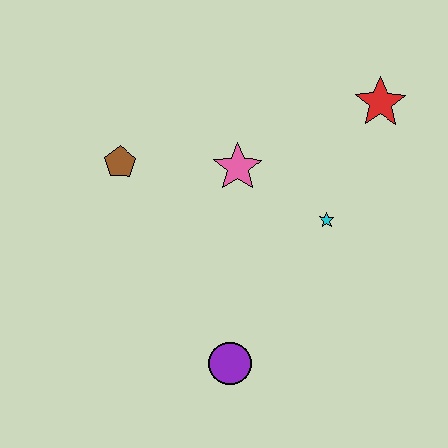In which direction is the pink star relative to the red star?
The pink star is to the left of the red star.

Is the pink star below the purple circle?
No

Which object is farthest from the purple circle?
The red star is farthest from the purple circle.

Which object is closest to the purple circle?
The cyan star is closest to the purple circle.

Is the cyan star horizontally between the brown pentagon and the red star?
Yes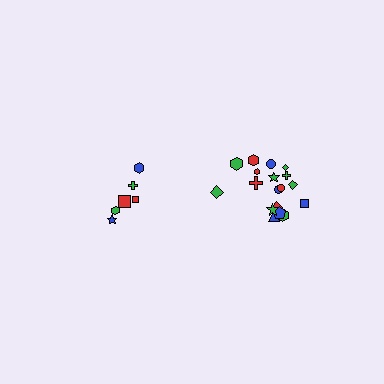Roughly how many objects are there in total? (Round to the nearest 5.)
Roughly 25 objects in total.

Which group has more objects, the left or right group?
The right group.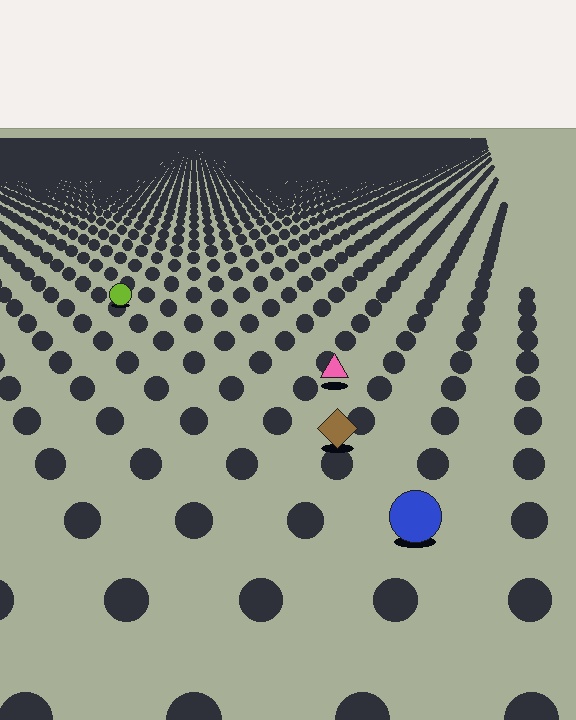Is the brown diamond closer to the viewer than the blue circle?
No. The blue circle is closer — you can tell from the texture gradient: the ground texture is coarser near it.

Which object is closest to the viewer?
The blue circle is closest. The texture marks near it are larger and more spread out.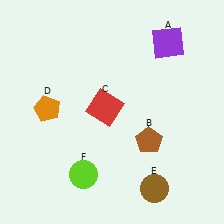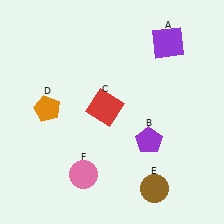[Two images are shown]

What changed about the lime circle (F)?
In Image 1, F is lime. In Image 2, it changed to pink.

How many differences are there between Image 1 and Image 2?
There are 2 differences between the two images.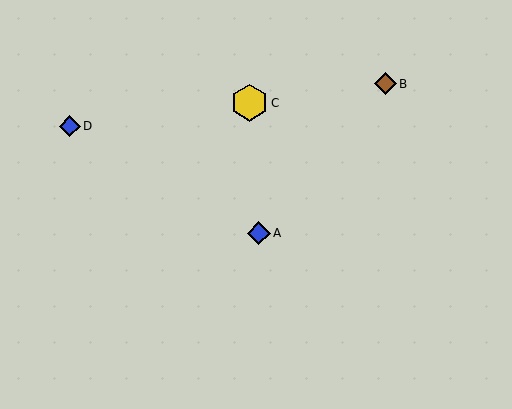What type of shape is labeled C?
Shape C is a yellow hexagon.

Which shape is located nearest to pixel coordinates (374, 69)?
The brown diamond (labeled B) at (385, 84) is nearest to that location.